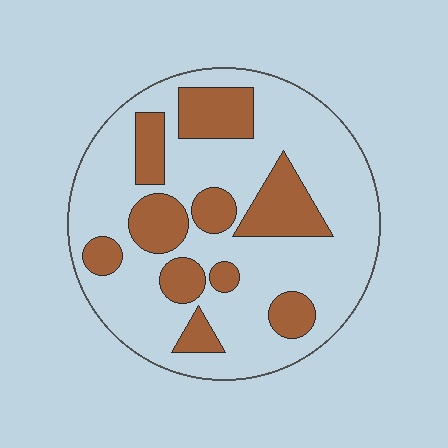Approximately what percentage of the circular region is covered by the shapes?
Approximately 30%.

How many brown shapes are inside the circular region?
10.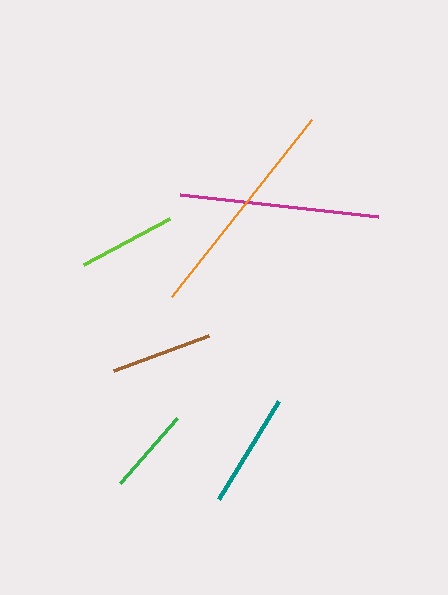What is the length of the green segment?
The green segment is approximately 87 pixels long.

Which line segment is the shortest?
The green line is the shortest at approximately 87 pixels.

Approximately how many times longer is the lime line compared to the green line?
The lime line is approximately 1.1 times the length of the green line.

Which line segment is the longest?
The orange line is the longest at approximately 225 pixels.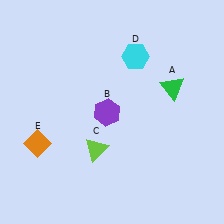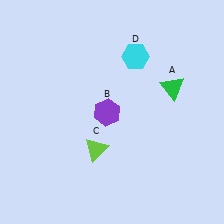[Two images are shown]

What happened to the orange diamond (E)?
The orange diamond (E) was removed in Image 2. It was in the bottom-left area of Image 1.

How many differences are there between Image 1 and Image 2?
There is 1 difference between the two images.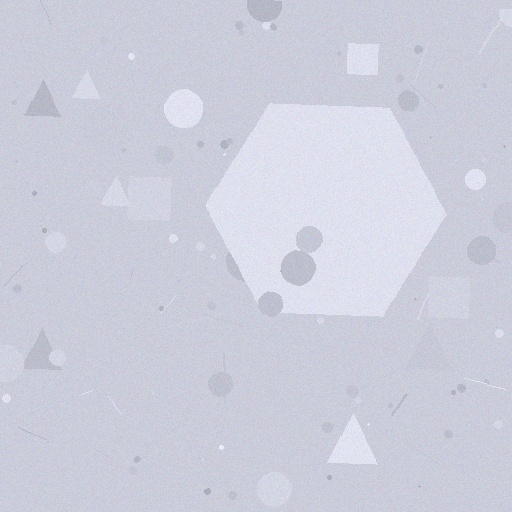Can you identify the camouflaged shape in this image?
The camouflaged shape is a hexagon.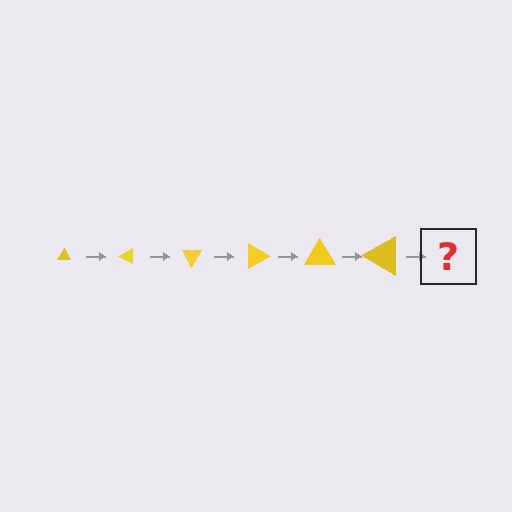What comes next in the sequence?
The next element should be a triangle, larger than the previous one and rotated 180 degrees from the start.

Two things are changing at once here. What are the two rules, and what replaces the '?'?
The two rules are that the triangle grows larger each step and it rotates 30 degrees each step. The '?' should be a triangle, larger than the previous one and rotated 180 degrees from the start.